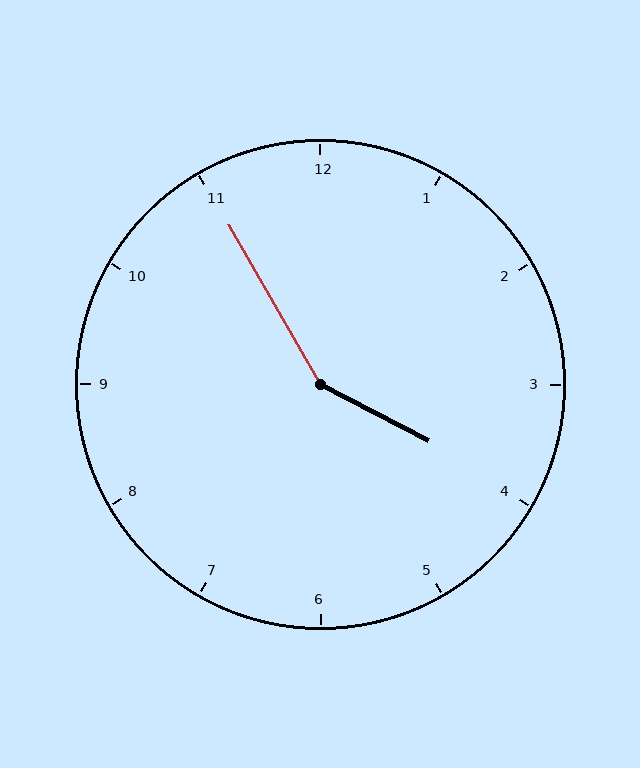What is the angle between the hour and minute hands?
Approximately 148 degrees.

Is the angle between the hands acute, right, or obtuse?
It is obtuse.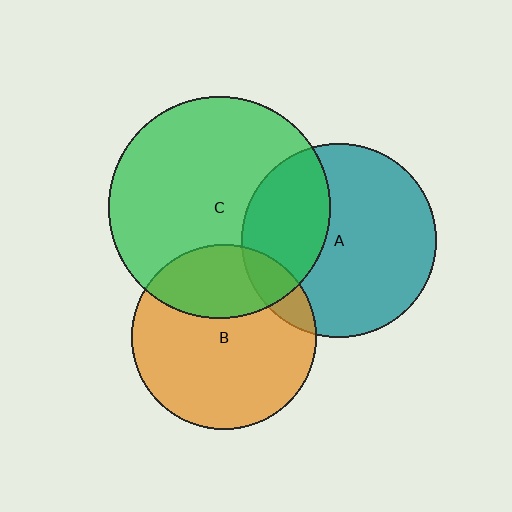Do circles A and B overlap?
Yes.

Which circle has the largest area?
Circle C (green).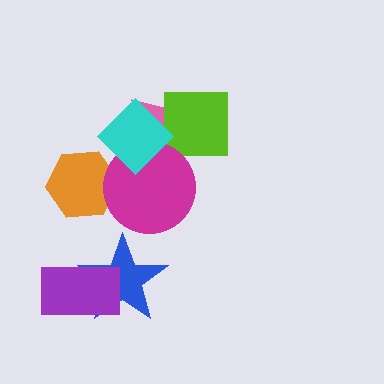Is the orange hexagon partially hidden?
Yes, it is partially covered by another shape.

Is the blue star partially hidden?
Yes, it is partially covered by another shape.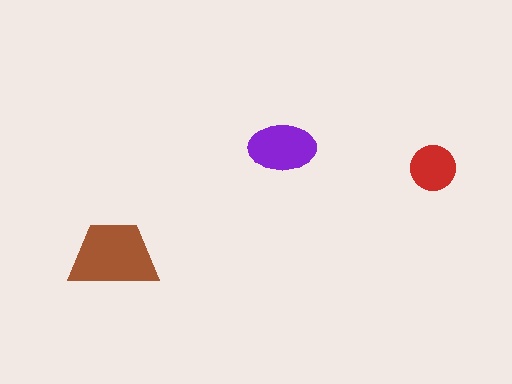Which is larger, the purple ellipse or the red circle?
The purple ellipse.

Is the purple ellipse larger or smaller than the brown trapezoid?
Smaller.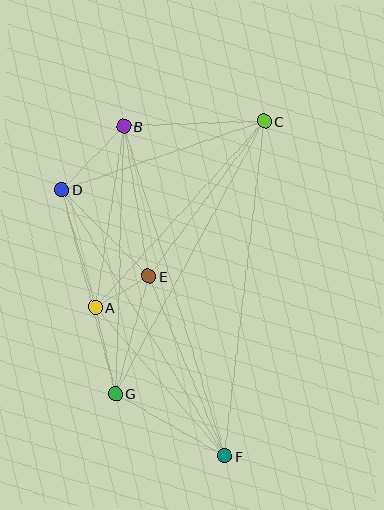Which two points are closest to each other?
Points A and E are closest to each other.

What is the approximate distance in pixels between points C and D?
The distance between C and D is approximately 214 pixels.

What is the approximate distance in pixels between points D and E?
The distance between D and E is approximately 123 pixels.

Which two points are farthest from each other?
Points B and F are farthest from each other.